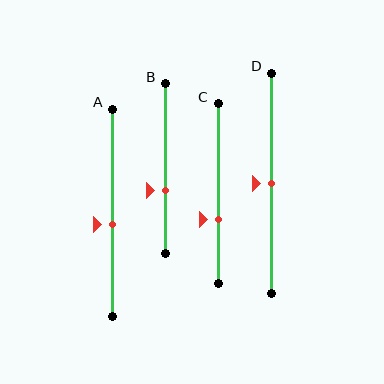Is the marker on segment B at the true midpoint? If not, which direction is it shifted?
No, the marker on segment B is shifted downward by about 13% of the segment length.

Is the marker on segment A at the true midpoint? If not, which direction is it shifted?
No, the marker on segment A is shifted downward by about 5% of the segment length.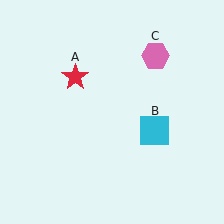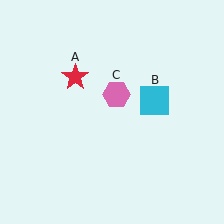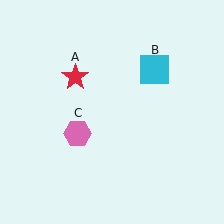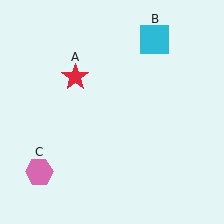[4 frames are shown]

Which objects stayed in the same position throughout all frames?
Red star (object A) remained stationary.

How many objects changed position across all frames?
2 objects changed position: cyan square (object B), pink hexagon (object C).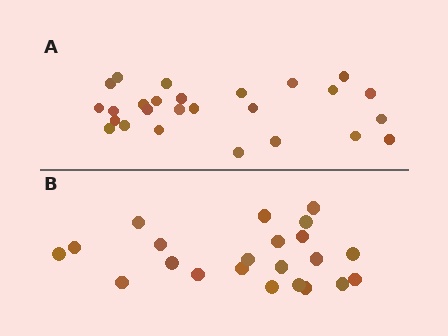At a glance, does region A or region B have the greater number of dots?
Region A (the top region) has more dots.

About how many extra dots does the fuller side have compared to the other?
Region A has about 4 more dots than region B.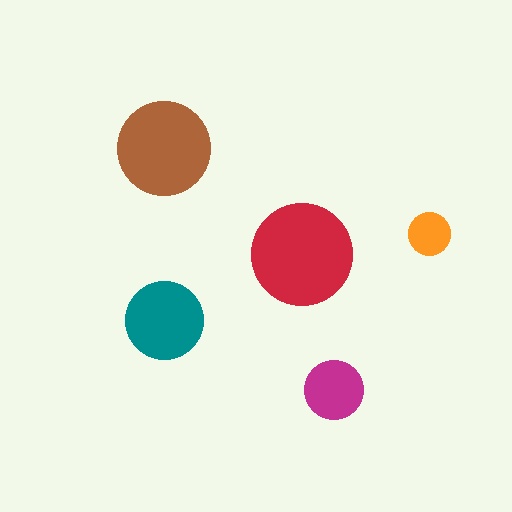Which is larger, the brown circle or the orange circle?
The brown one.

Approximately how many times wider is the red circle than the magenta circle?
About 1.5 times wider.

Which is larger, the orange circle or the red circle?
The red one.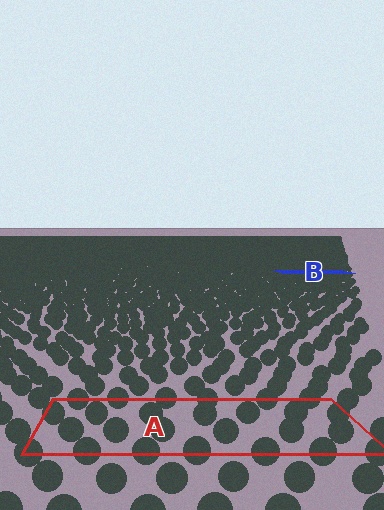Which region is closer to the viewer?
Region A is closer. The texture elements there are larger and more spread out.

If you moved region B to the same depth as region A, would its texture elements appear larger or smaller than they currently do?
They would appear larger. At a closer depth, the same texture elements are projected at a bigger on-screen size.